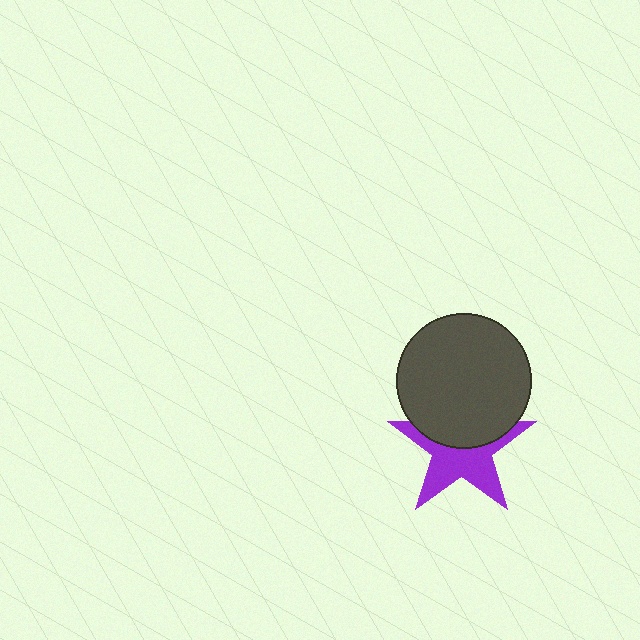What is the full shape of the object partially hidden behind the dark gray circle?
The partially hidden object is a purple star.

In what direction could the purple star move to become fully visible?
The purple star could move down. That would shift it out from behind the dark gray circle entirely.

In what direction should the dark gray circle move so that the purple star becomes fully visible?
The dark gray circle should move up. That is the shortest direction to clear the overlap and leave the purple star fully visible.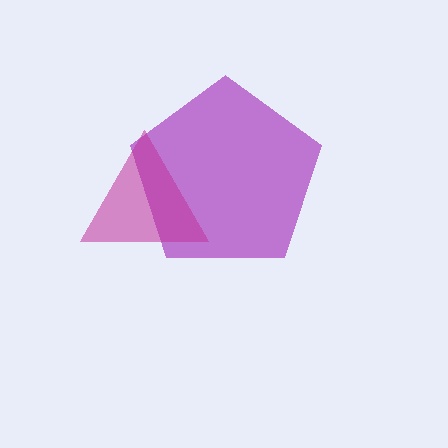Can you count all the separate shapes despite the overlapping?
Yes, there are 2 separate shapes.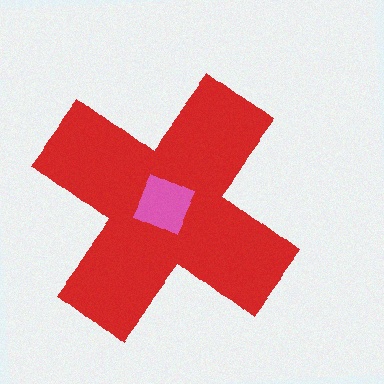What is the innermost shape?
The pink square.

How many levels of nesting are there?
2.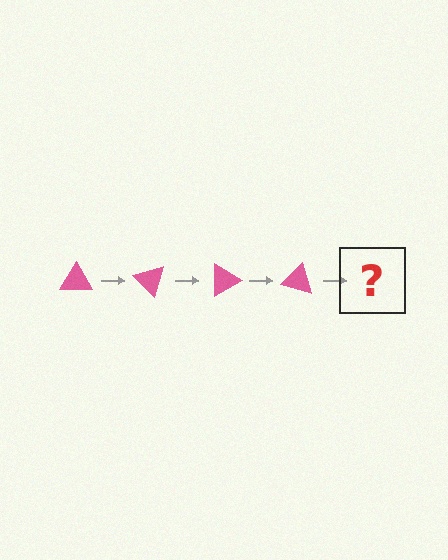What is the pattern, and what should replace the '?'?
The pattern is that the triangle rotates 45 degrees each step. The '?' should be a pink triangle rotated 180 degrees.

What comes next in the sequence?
The next element should be a pink triangle rotated 180 degrees.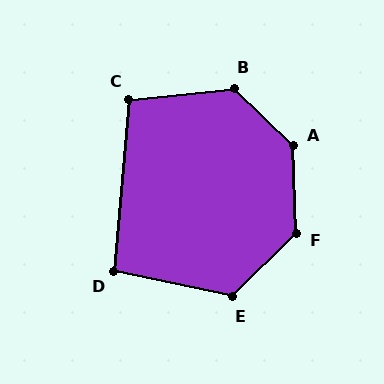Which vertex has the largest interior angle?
A, at approximately 135 degrees.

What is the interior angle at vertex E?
Approximately 123 degrees (obtuse).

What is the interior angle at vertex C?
Approximately 101 degrees (obtuse).